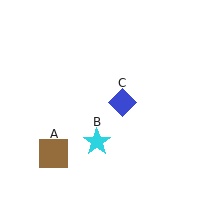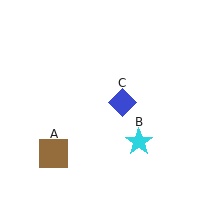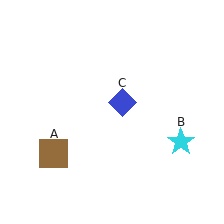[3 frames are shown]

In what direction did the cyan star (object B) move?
The cyan star (object B) moved right.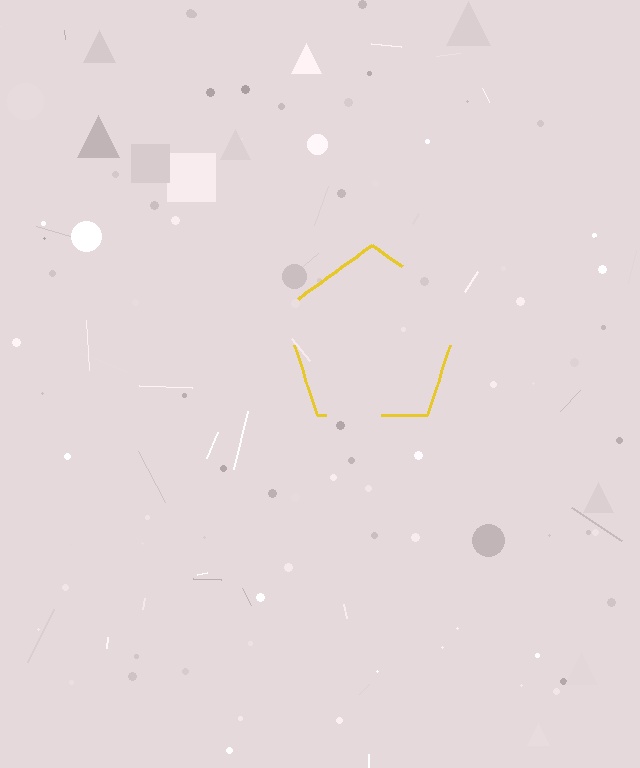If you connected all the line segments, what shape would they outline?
They would outline a pentagon.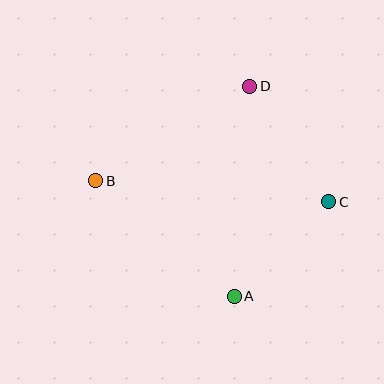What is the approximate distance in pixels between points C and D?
The distance between C and D is approximately 140 pixels.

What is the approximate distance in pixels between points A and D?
The distance between A and D is approximately 210 pixels.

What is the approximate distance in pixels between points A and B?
The distance between A and B is approximately 180 pixels.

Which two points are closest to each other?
Points A and C are closest to each other.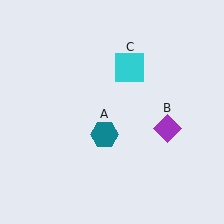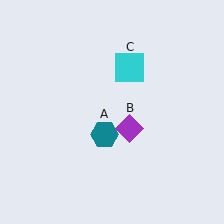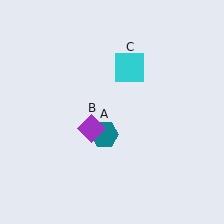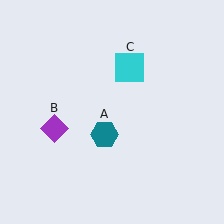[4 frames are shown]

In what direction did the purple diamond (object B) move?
The purple diamond (object B) moved left.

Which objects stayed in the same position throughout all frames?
Teal hexagon (object A) and cyan square (object C) remained stationary.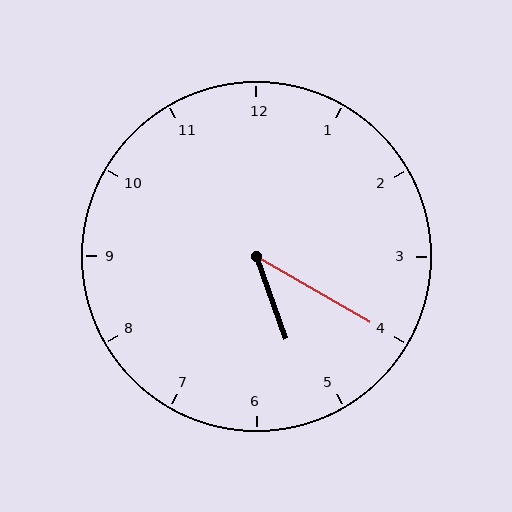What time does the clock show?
5:20.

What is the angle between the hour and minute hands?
Approximately 40 degrees.